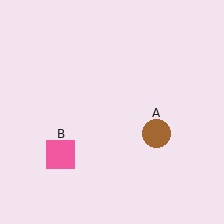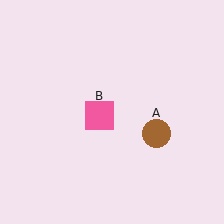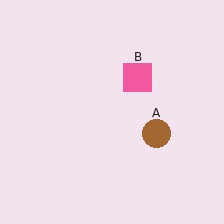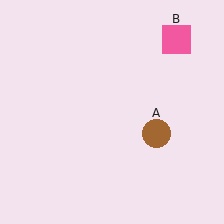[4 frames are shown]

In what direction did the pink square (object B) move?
The pink square (object B) moved up and to the right.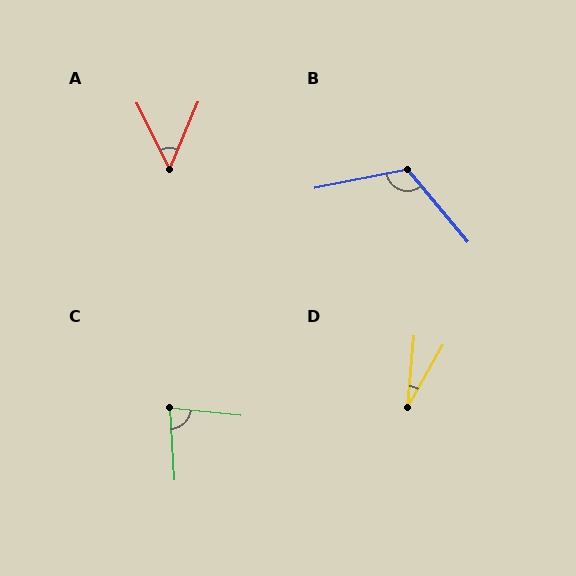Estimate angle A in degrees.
Approximately 49 degrees.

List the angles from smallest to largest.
D (25°), A (49°), C (80°), B (119°).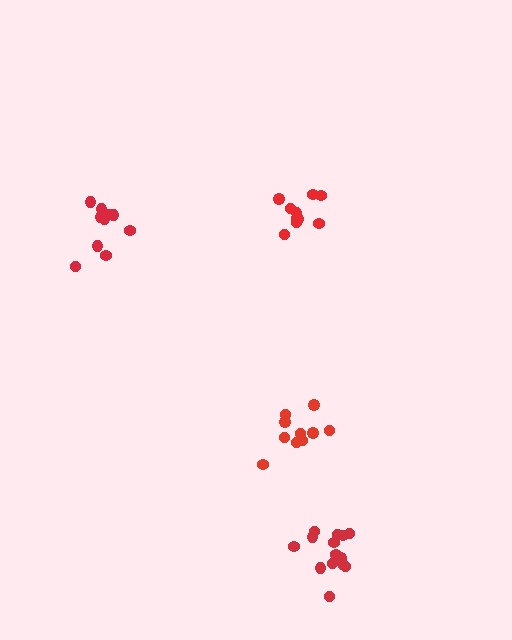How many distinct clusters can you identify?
There are 4 distinct clusters.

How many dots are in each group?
Group 1: 10 dots, Group 2: 10 dots, Group 3: 14 dots, Group 4: 10 dots (44 total).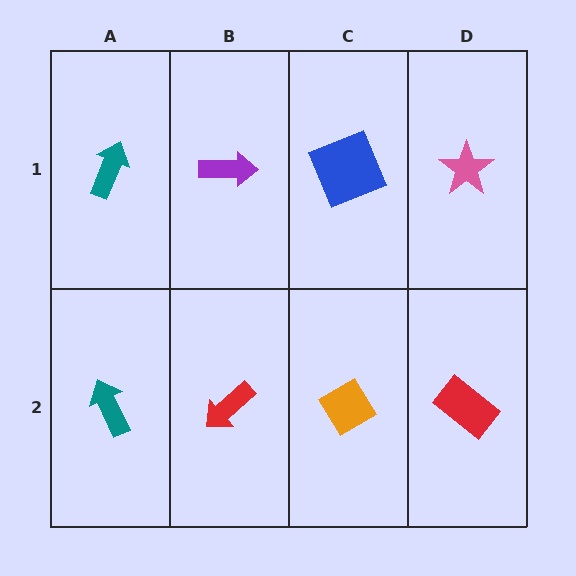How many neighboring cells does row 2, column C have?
3.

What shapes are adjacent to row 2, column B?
A purple arrow (row 1, column B), a teal arrow (row 2, column A), an orange diamond (row 2, column C).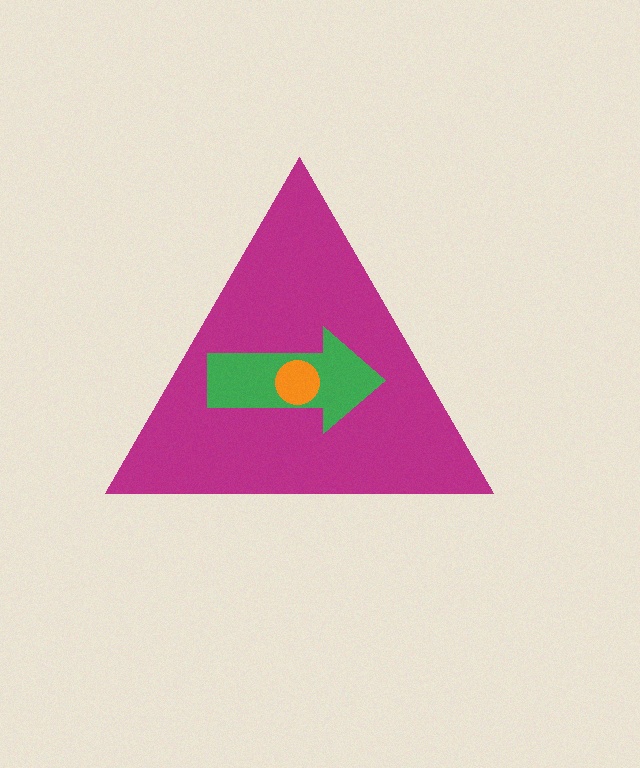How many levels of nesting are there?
3.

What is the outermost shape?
The magenta triangle.